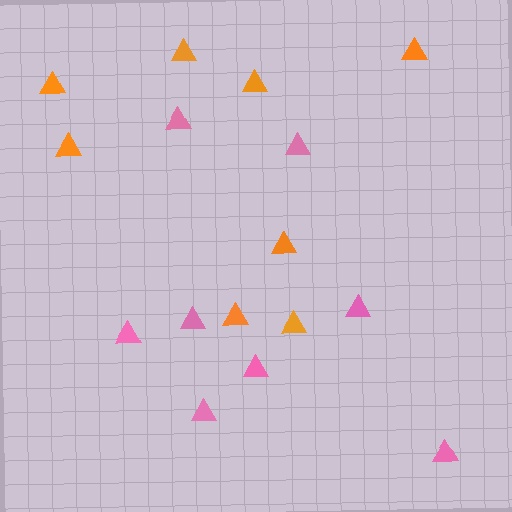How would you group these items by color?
There are 2 groups: one group of pink triangles (8) and one group of orange triangles (8).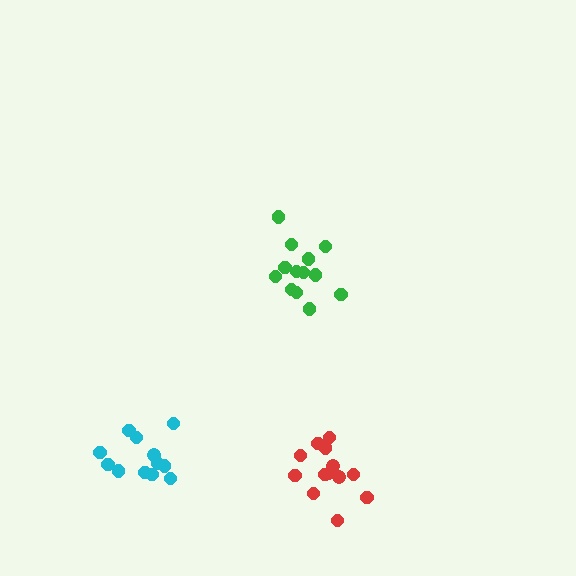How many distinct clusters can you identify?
There are 3 distinct clusters.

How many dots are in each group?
Group 1: 13 dots, Group 2: 13 dots, Group 3: 12 dots (38 total).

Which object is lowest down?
The red cluster is bottommost.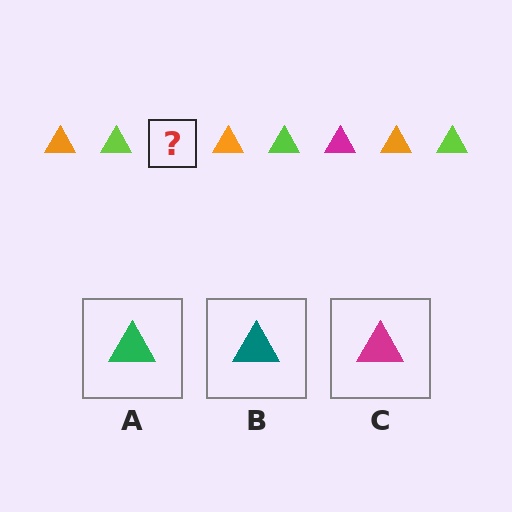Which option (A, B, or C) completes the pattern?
C.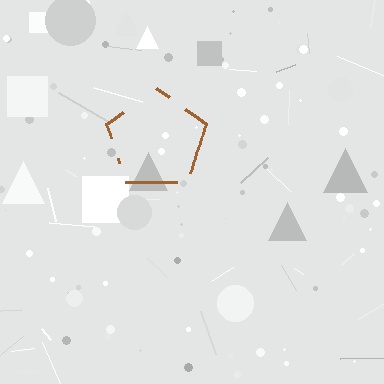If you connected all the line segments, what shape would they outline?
They would outline a pentagon.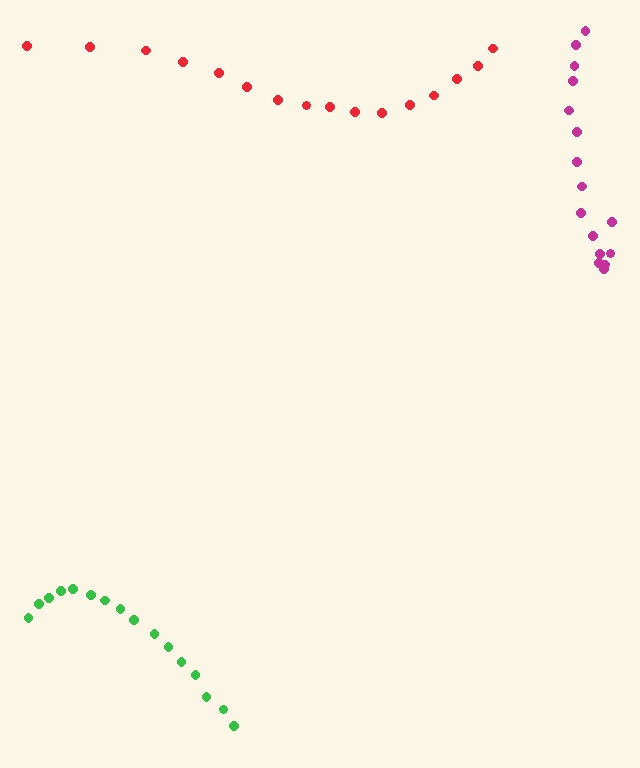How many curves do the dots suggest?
There are 3 distinct paths.